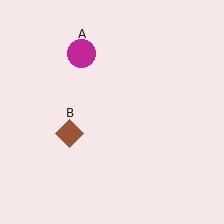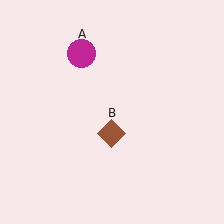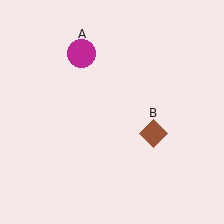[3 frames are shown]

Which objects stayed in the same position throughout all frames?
Magenta circle (object A) remained stationary.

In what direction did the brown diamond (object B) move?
The brown diamond (object B) moved right.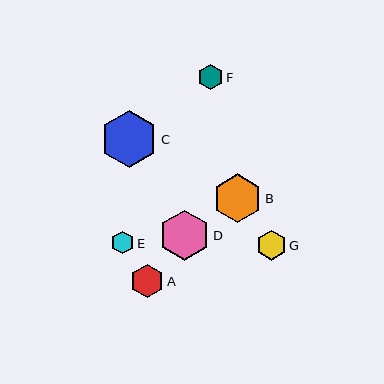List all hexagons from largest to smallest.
From largest to smallest: C, D, B, A, G, F, E.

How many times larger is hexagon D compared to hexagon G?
Hexagon D is approximately 1.7 times the size of hexagon G.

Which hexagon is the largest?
Hexagon C is the largest with a size of approximately 57 pixels.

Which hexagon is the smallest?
Hexagon E is the smallest with a size of approximately 23 pixels.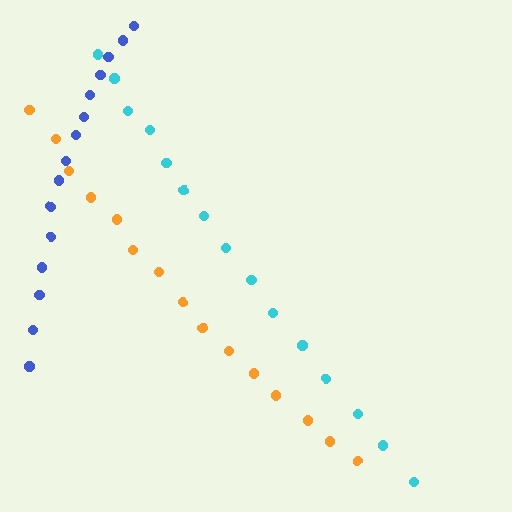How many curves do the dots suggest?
There are 3 distinct paths.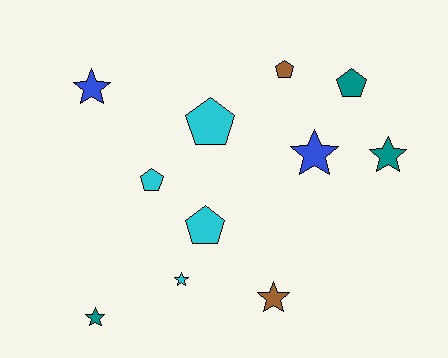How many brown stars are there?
There is 1 brown star.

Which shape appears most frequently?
Star, with 6 objects.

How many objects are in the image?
There are 11 objects.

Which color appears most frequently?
Cyan, with 4 objects.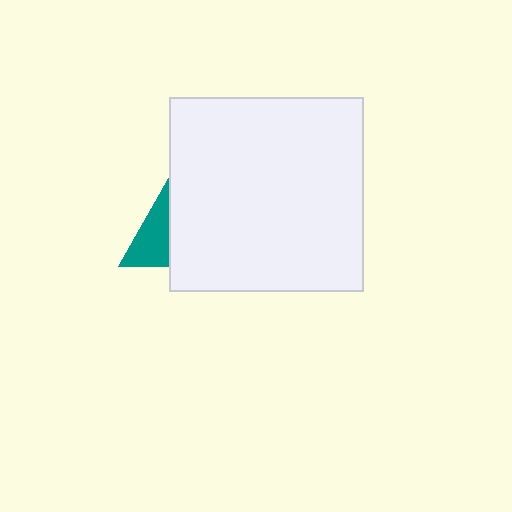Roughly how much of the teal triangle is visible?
A small part of it is visible (roughly 39%).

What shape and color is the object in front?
The object in front is a white square.